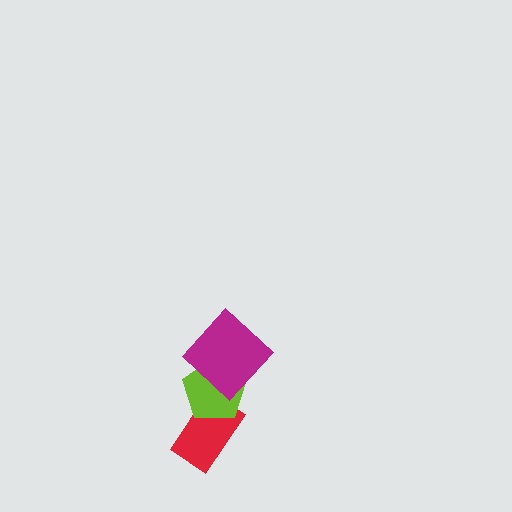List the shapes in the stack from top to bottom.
From top to bottom: the magenta diamond, the lime pentagon, the red rectangle.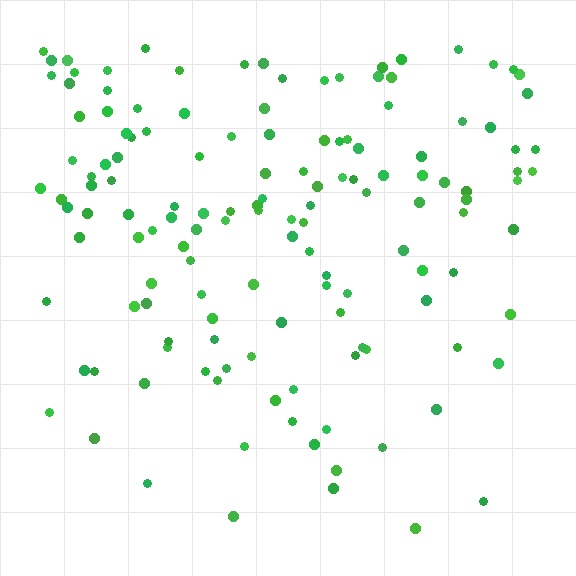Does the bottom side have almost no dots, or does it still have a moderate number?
Still a moderate number, just noticeably fewer than the top.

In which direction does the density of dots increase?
From bottom to top, with the top side densest.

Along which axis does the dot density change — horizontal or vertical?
Vertical.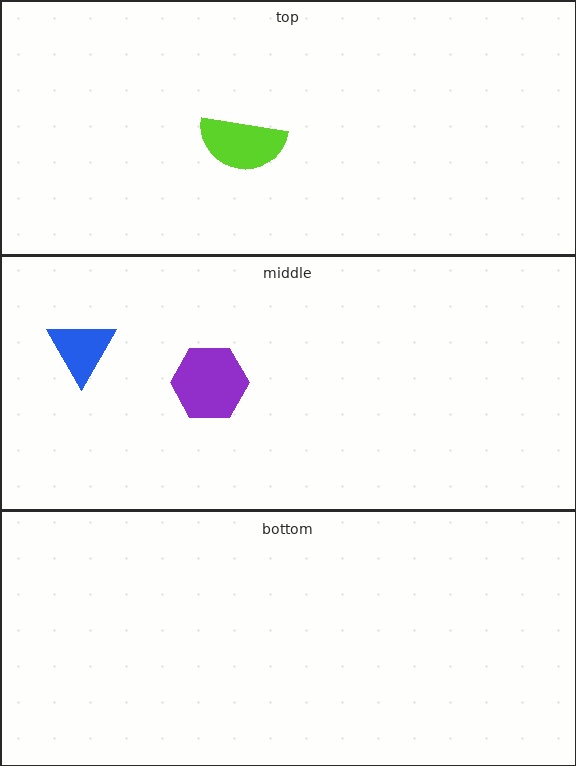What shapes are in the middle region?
The purple hexagon, the blue triangle.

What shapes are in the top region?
The lime semicircle.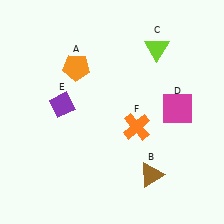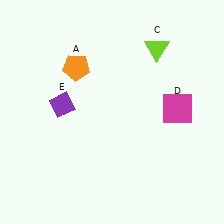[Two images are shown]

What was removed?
The brown triangle (B), the orange cross (F) were removed in Image 2.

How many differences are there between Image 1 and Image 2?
There are 2 differences between the two images.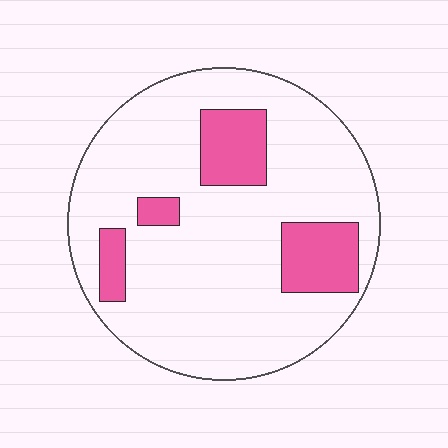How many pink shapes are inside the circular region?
4.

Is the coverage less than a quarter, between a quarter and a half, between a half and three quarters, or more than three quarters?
Less than a quarter.